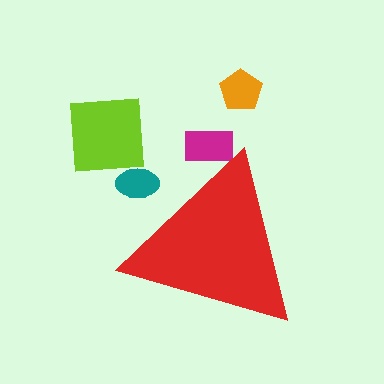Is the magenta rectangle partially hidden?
Yes, the magenta rectangle is partially hidden behind the red triangle.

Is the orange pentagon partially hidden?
No, the orange pentagon is fully visible.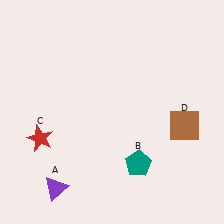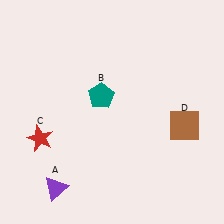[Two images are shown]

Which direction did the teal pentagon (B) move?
The teal pentagon (B) moved up.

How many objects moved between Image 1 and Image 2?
1 object moved between the two images.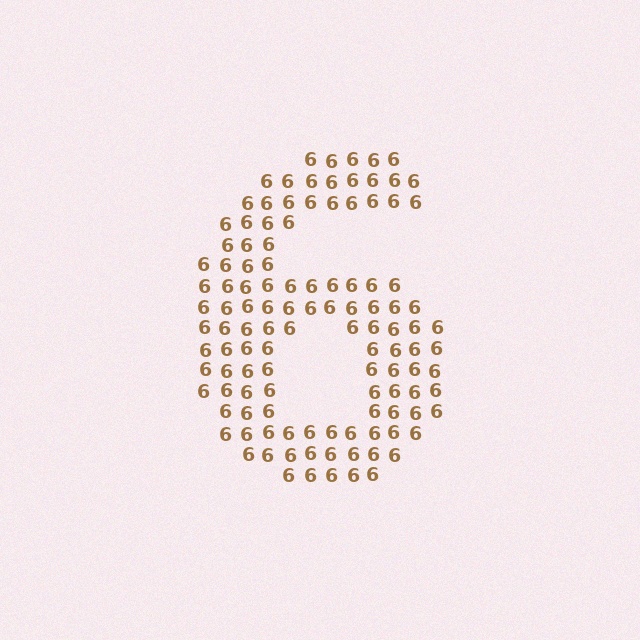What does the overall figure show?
The overall figure shows the digit 6.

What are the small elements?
The small elements are digit 6's.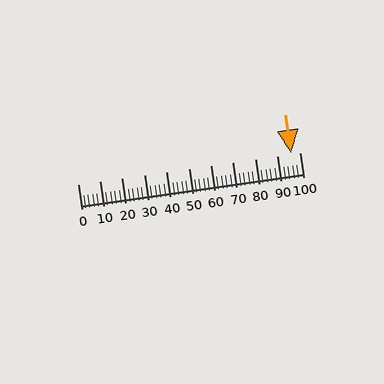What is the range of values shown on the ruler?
The ruler shows values from 0 to 100.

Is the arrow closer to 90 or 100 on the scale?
The arrow is closer to 100.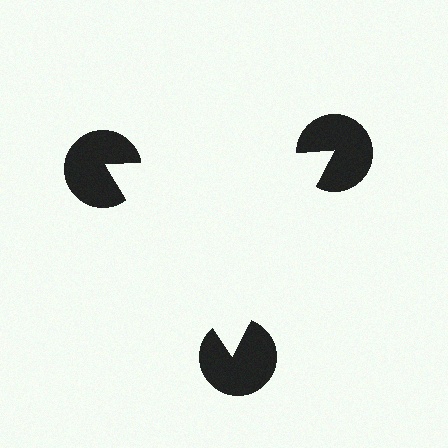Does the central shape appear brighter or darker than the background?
It typically appears slightly brighter than the background, even though no actual brightness change is drawn.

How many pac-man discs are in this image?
There are 3 — one at each vertex of the illusory triangle.